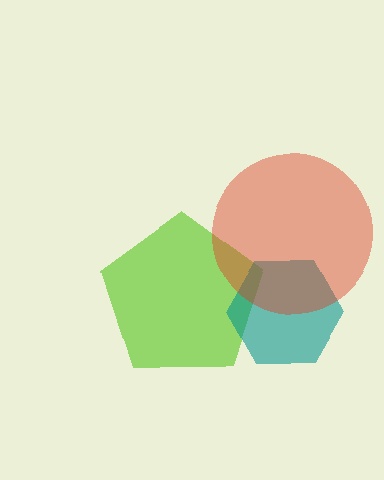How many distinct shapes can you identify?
There are 3 distinct shapes: a lime pentagon, a teal hexagon, a red circle.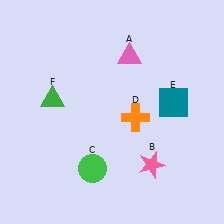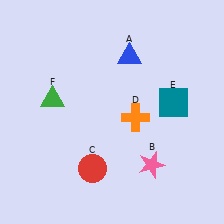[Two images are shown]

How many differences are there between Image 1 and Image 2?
There are 2 differences between the two images.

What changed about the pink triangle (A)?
In Image 1, A is pink. In Image 2, it changed to blue.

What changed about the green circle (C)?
In Image 1, C is green. In Image 2, it changed to red.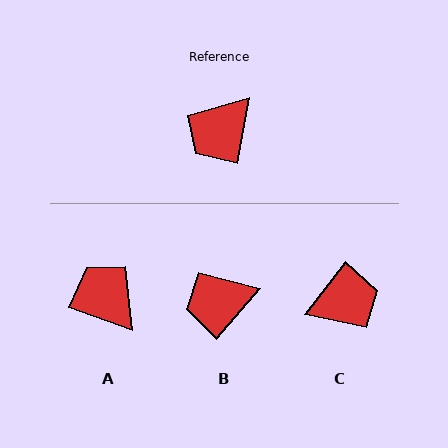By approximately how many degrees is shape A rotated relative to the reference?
Approximately 100 degrees clockwise.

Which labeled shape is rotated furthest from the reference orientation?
C, about 152 degrees away.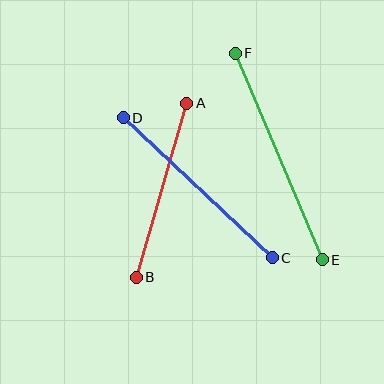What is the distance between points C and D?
The distance is approximately 205 pixels.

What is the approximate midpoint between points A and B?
The midpoint is at approximately (162, 190) pixels.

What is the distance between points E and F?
The distance is approximately 224 pixels.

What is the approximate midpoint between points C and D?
The midpoint is at approximately (198, 188) pixels.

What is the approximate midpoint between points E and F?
The midpoint is at approximately (279, 156) pixels.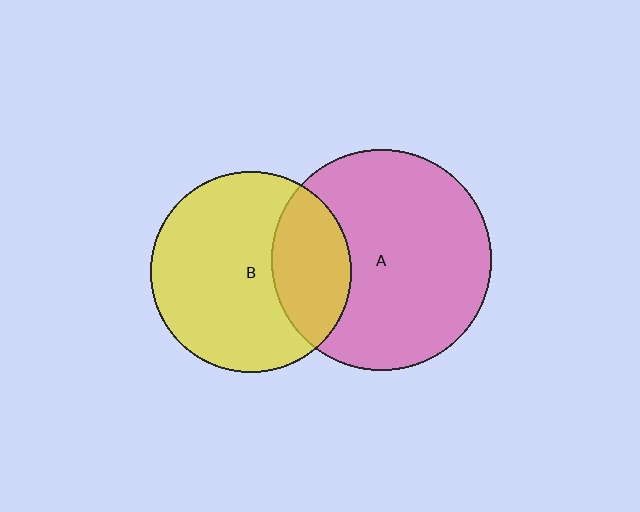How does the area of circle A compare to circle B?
Approximately 1.2 times.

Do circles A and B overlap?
Yes.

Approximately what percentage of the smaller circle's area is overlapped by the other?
Approximately 30%.